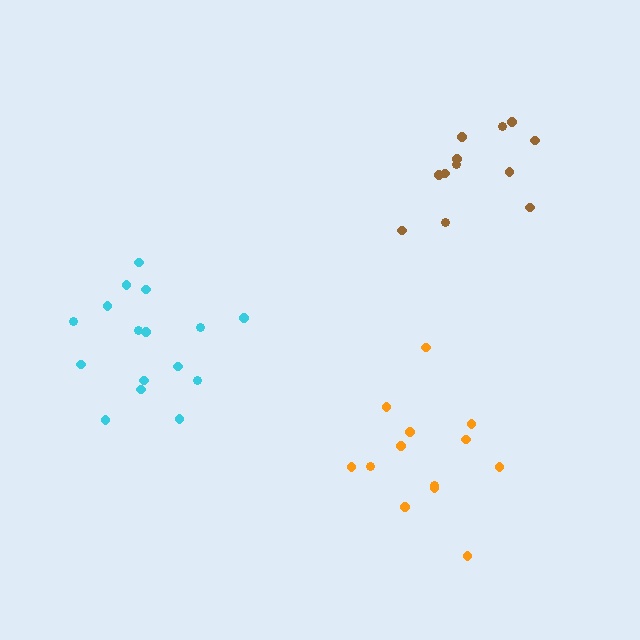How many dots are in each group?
Group 1: 13 dots, Group 2: 16 dots, Group 3: 12 dots (41 total).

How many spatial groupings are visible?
There are 3 spatial groupings.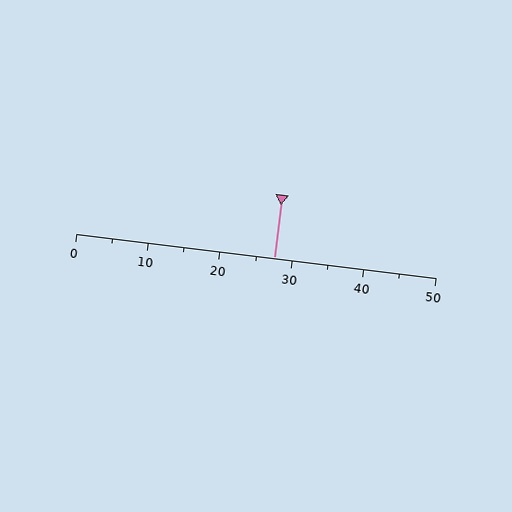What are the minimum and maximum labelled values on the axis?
The axis runs from 0 to 50.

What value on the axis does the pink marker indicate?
The marker indicates approximately 27.5.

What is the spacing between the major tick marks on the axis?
The major ticks are spaced 10 apart.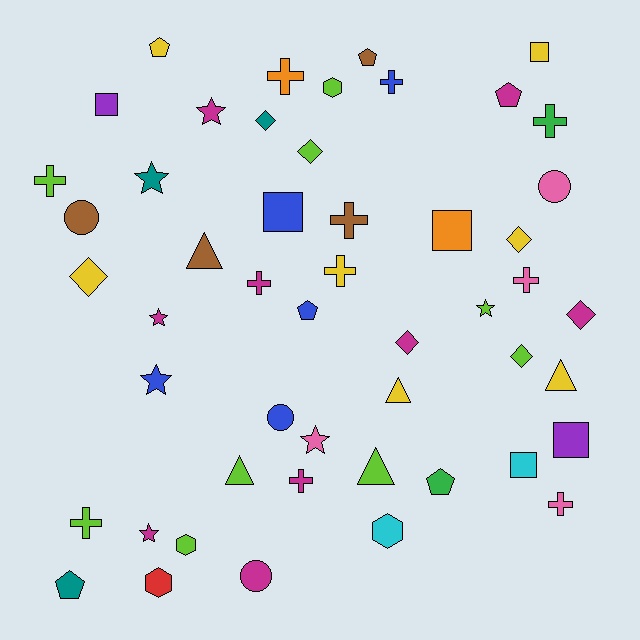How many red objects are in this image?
There is 1 red object.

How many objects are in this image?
There are 50 objects.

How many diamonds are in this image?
There are 7 diamonds.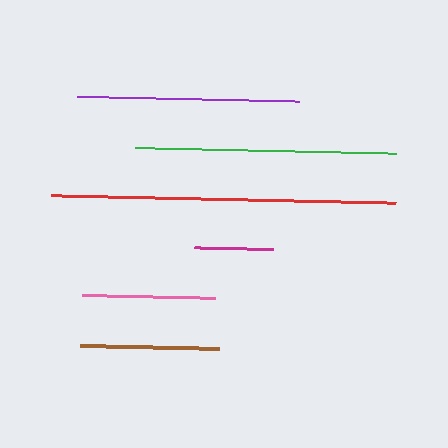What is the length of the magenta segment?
The magenta segment is approximately 79 pixels long.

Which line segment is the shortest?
The magenta line is the shortest at approximately 79 pixels.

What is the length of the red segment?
The red segment is approximately 345 pixels long.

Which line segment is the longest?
The red line is the longest at approximately 345 pixels.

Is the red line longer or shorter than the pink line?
The red line is longer than the pink line.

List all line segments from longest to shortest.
From longest to shortest: red, green, purple, brown, pink, magenta.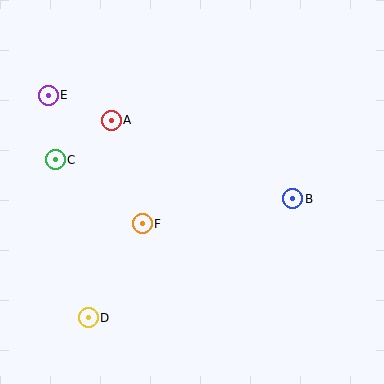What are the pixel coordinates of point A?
Point A is at (111, 120).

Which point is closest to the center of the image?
Point F at (142, 224) is closest to the center.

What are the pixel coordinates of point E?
Point E is at (48, 95).